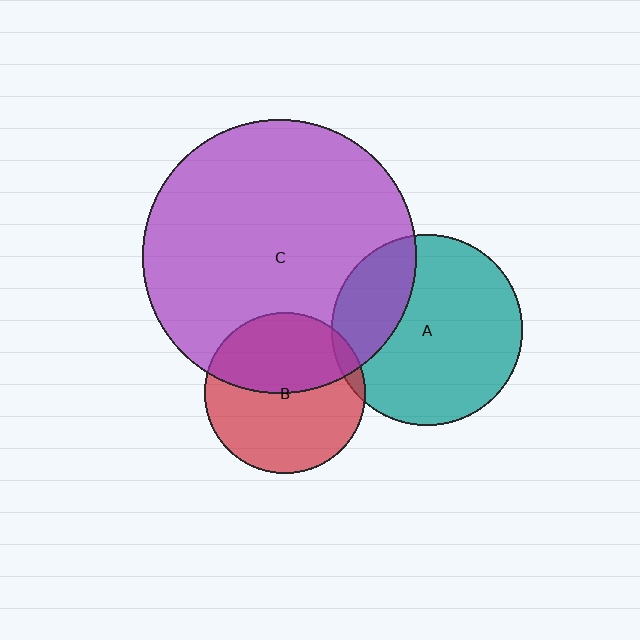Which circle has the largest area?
Circle C (purple).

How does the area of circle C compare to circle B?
Approximately 2.9 times.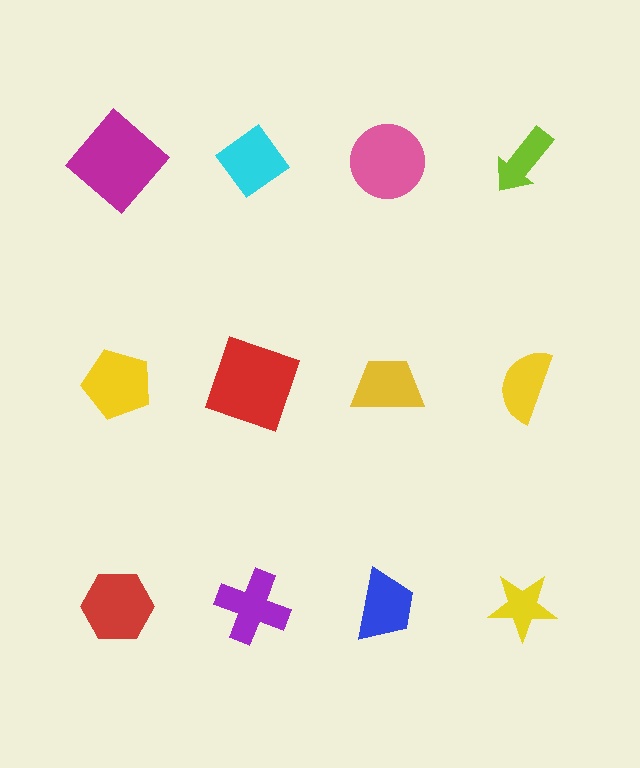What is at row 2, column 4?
A yellow semicircle.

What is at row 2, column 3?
A yellow trapezoid.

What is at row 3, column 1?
A red hexagon.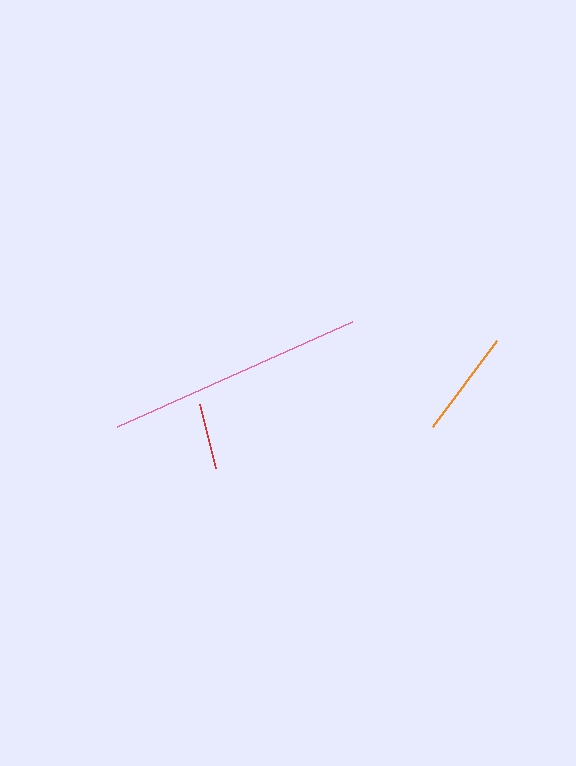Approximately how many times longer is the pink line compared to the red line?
The pink line is approximately 3.9 times the length of the red line.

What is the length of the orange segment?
The orange segment is approximately 107 pixels long.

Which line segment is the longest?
The pink line is the longest at approximately 257 pixels.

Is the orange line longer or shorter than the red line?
The orange line is longer than the red line.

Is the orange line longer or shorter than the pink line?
The pink line is longer than the orange line.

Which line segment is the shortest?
The red line is the shortest at approximately 66 pixels.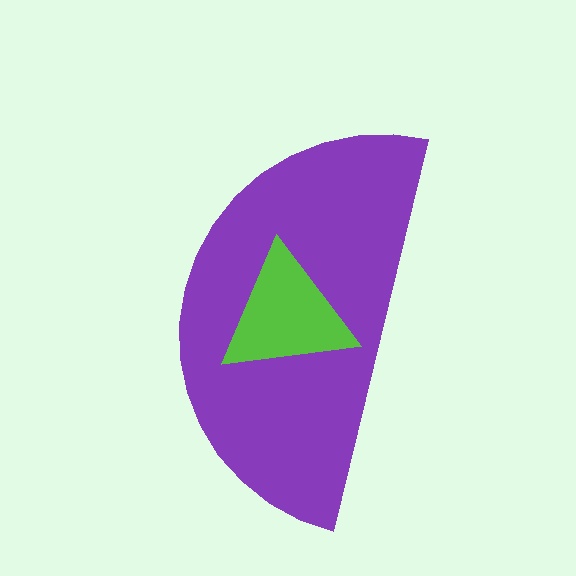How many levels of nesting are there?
2.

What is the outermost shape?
The purple semicircle.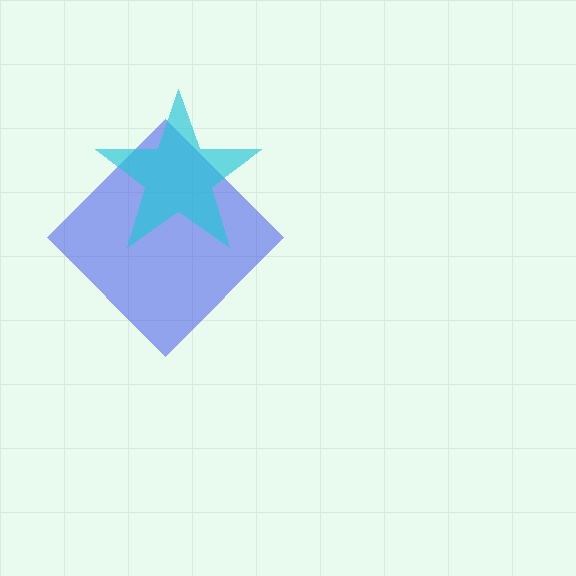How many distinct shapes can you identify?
There are 2 distinct shapes: a blue diamond, a cyan star.